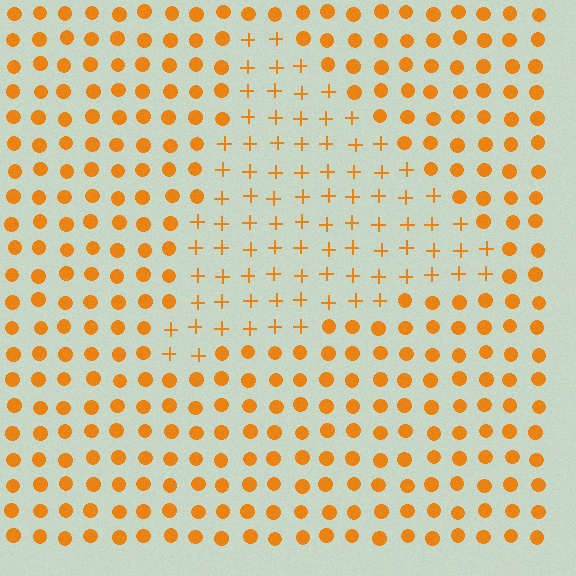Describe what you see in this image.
The image is filled with small orange elements arranged in a uniform grid. A triangle-shaped region contains plus signs, while the surrounding area contains circles. The boundary is defined purely by the change in element shape.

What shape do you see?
I see a triangle.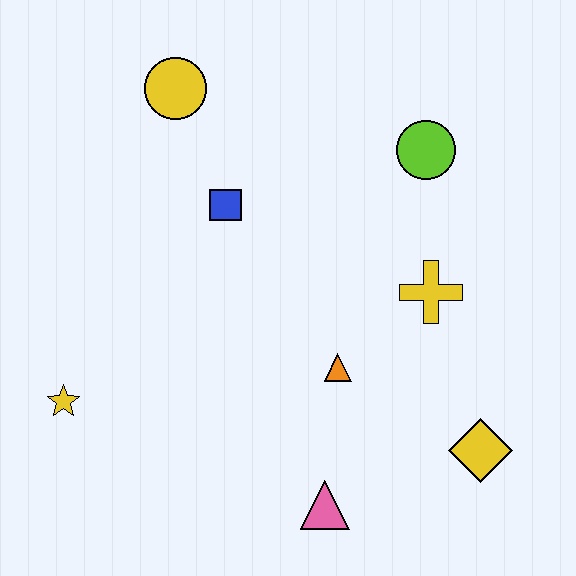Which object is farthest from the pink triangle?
The yellow circle is farthest from the pink triangle.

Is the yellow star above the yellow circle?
No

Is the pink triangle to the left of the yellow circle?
No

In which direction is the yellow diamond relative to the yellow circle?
The yellow diamond is below the yellow circle.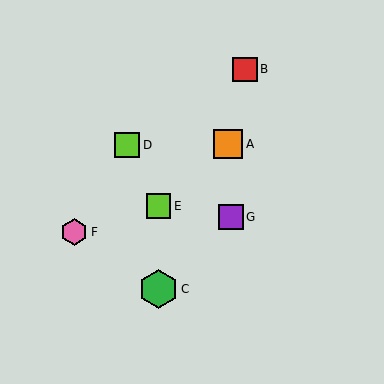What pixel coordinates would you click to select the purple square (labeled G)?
Click at (231, 217) to select the purple square G.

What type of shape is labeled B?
Shape B is a red square.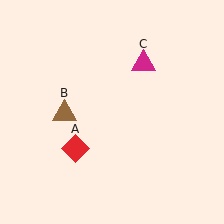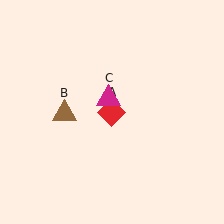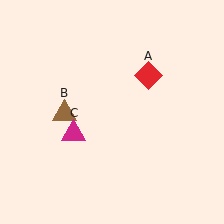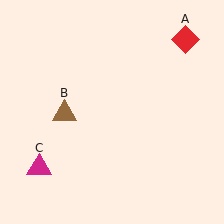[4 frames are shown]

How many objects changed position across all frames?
2 objects changed position: red diamond (object A), magenta triangle (object C).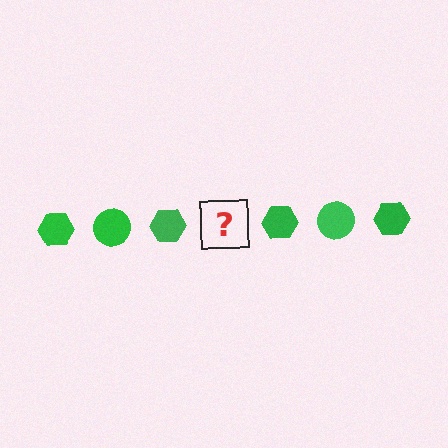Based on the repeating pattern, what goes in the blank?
The blank should be a green circle.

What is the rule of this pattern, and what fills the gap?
The rule is that the pattern cycles through hexagon, circle shapes in green. The gap should be filled with a green circle.